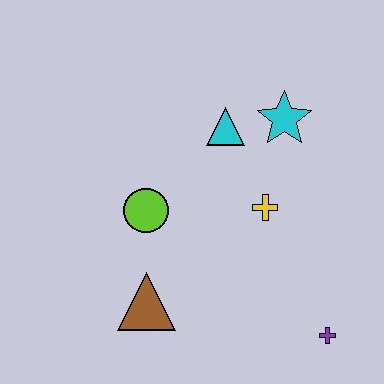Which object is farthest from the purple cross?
The cyan triangle is farthest from the purple cross.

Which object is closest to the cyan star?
The cyan triangle is closest to the cyan star.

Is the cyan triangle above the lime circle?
Yes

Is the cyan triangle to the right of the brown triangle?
Yes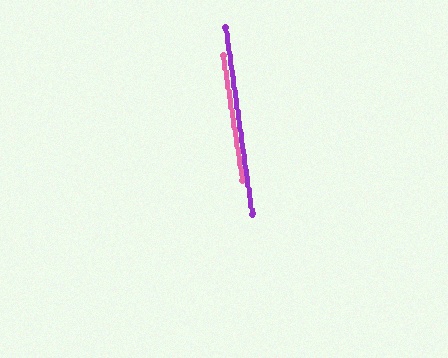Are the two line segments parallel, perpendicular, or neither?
Parallel — their directions differ by only 1.1°.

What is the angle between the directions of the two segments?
Approximately 1 degree.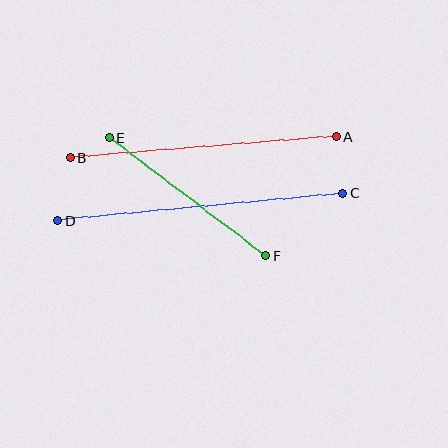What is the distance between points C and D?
The distance is approximately 286 pixels.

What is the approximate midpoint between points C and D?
The midpoint is at approximately (200, 207) pixels.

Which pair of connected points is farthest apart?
Points C and D are farthest apart.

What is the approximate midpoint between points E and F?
The midpoint is at approximately (188, 197) pixels.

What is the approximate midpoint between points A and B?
The midpoint is at approximately (203, 147) pixels.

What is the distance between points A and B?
The distance is approximately 268 pixels.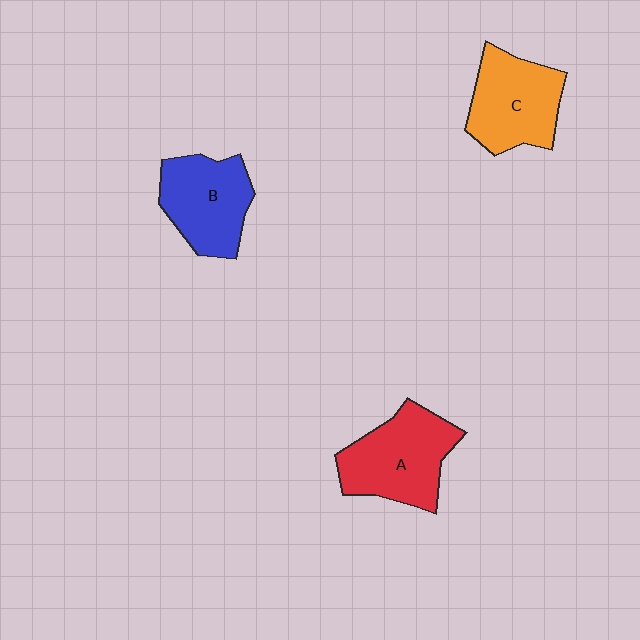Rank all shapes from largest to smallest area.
From largest to smallest: A (red), C (orange), B (blue).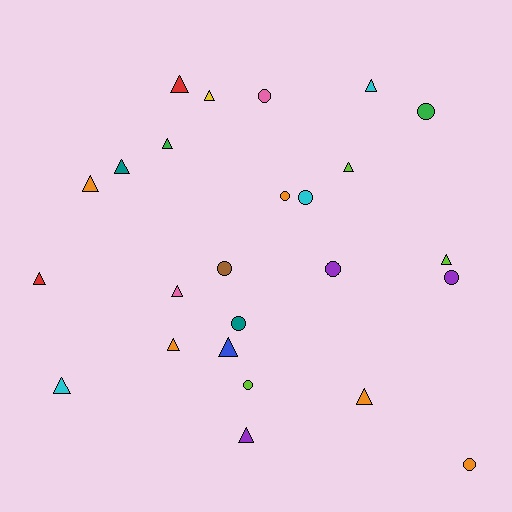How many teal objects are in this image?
There are 2 teal objects.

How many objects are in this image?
There are 25 objects.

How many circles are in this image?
There are 10 circles.